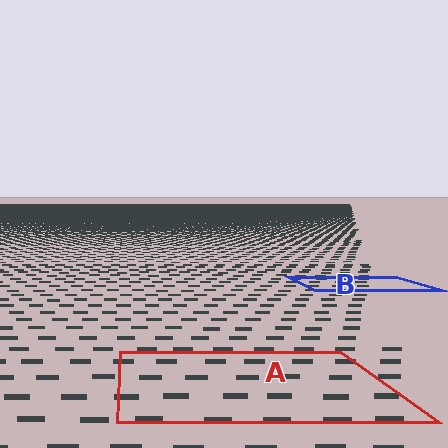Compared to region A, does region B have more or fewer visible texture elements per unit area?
Region B has more texture elements per unit area — they are packed more densely because it is farther away.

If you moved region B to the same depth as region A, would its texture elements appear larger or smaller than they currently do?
They would appear larger. At a closer depth, the same texture elements are projected at a bigger on-screen size.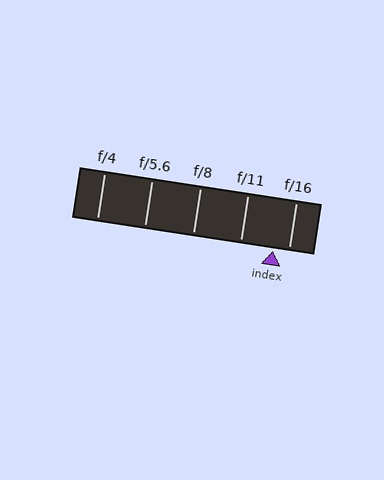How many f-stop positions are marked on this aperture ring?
There are 5 f-stop positions marked.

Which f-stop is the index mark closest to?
The index mark is closest to f/16.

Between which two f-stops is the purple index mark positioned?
The index mark is between f/11 and f/16.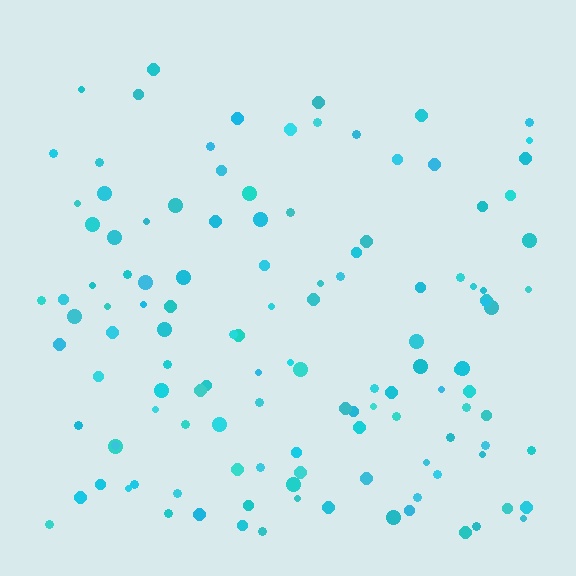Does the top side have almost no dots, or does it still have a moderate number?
Still a moderate number, just noticeably fewer than the bottom.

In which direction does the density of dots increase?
From top to bottom, with the bottom side densest.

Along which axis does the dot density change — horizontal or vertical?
Vertical.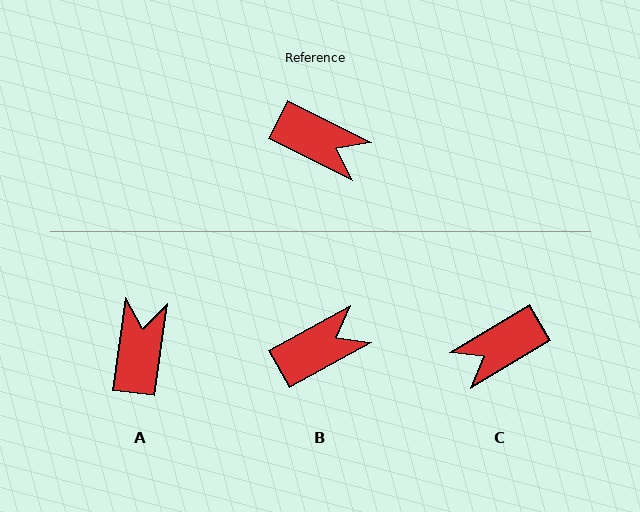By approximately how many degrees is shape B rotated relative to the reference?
Approximately 55 degrees counter-clockwise.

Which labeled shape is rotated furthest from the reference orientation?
C, about 122 degrees away.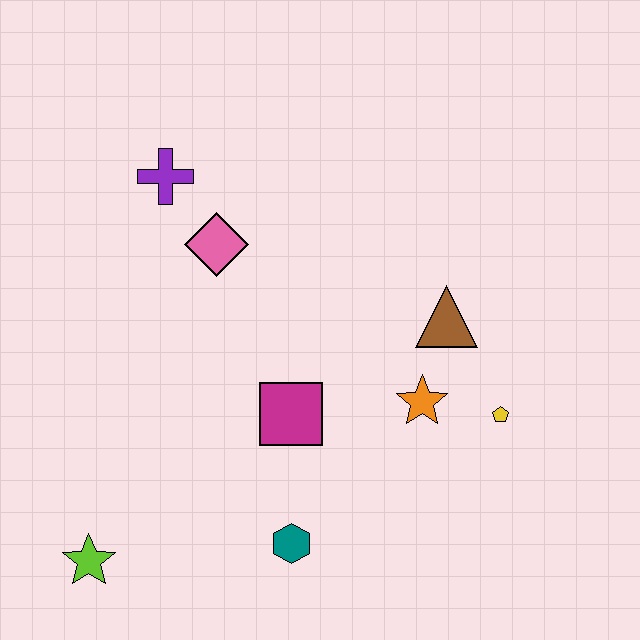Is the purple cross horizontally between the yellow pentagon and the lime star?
Yes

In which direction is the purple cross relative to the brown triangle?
The purple cross is to the left of the brown triangle.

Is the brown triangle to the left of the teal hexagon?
No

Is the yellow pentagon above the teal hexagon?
Yes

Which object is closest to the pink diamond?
The purple cross is closest to the pink diamond.